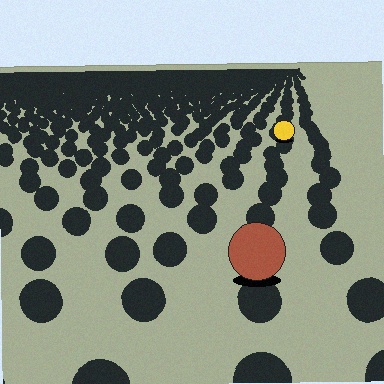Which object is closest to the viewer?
The brown circle is closest. The texture marks near it are larger and more spread out.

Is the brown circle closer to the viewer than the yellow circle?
Yes. The brown circle is closer — you can tell from the texture gradient: the ground texture is coarser near it.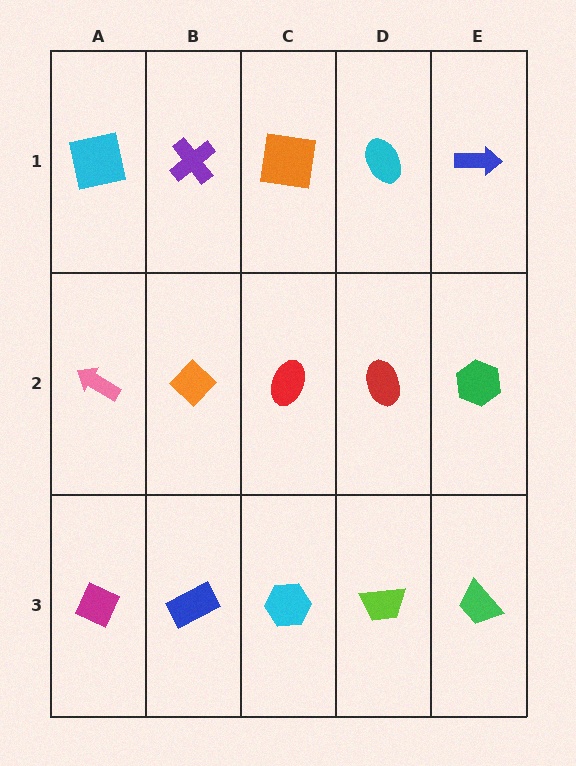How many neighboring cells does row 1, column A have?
2.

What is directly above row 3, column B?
An orange diamond.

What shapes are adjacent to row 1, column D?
A red ellipse (row 2, column D), an orange square (row 1, column C), a blue arrow (row 1, column E).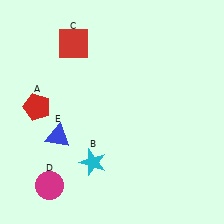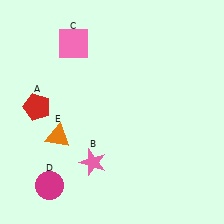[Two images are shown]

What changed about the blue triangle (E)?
In Image 1, E is blue. In Image 2, it changed to orange.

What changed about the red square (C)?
In Image 1, C is red. In Image 2, it changed to pink.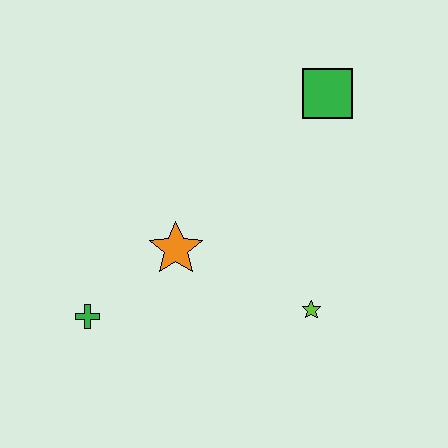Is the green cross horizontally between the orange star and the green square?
No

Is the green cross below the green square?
Yes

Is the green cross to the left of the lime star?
Yes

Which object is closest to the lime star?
The orange star is closest to the lime star.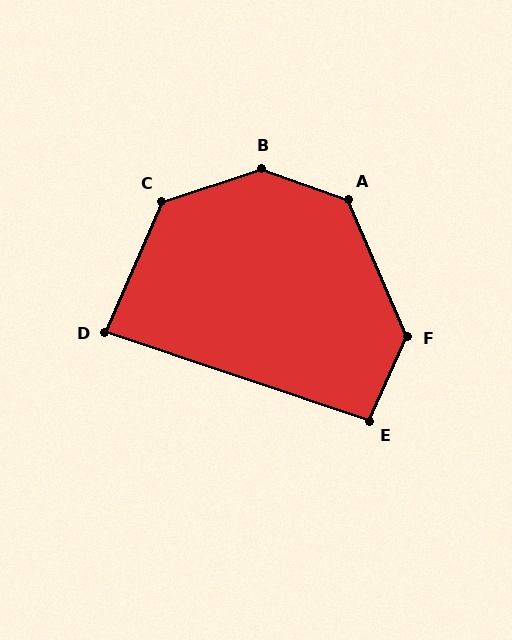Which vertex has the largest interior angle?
B, at approximately 142 degrees.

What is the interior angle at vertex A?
Approximately 133 degrees (obtuse).